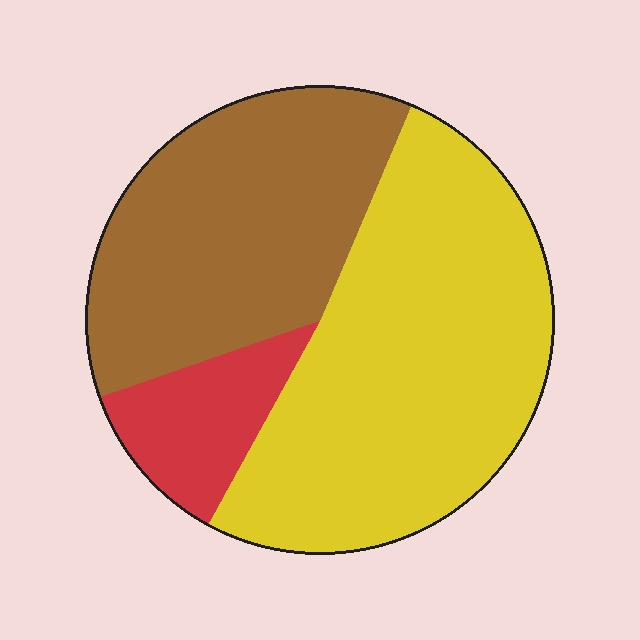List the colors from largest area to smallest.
From largest to smallest: yellow, brown, red.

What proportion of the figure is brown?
Brown covers around 35% of the figure.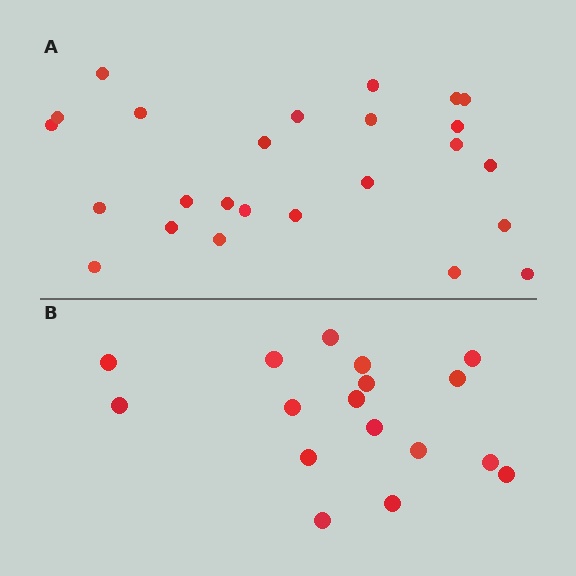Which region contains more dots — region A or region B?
Region A (the top region) has more dots.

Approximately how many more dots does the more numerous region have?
Region A has roughly 8 or so more dots than region B.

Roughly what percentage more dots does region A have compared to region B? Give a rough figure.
About 45% more.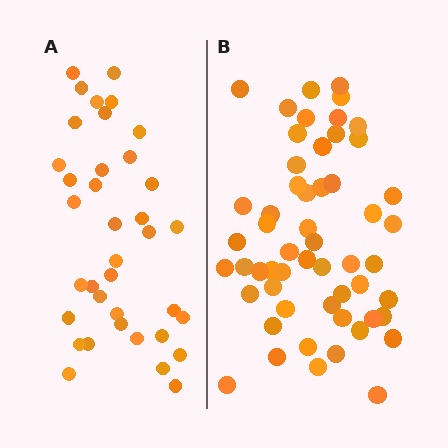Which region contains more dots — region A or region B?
Region B (the right region) has more dots.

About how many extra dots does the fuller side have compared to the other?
Region B has approximately 20 more dots than region A.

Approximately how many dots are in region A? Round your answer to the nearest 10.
About 40 dots. (The exact count is 37, which rounds to 40.)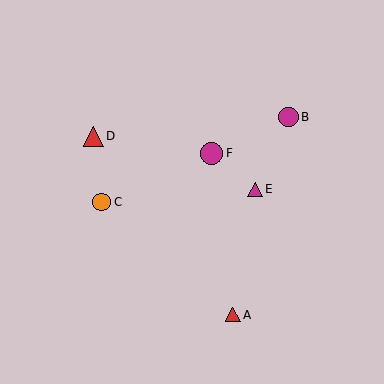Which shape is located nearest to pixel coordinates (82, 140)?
The red triangle (labeled D) at (93, 136) is nearest to that location.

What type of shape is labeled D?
Shape D is a red triangle.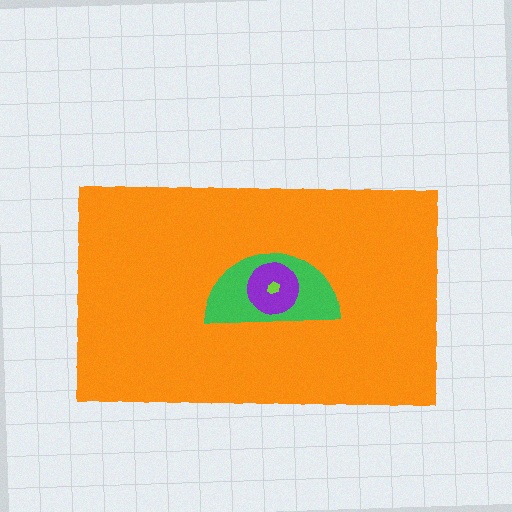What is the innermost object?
The lime hexagon.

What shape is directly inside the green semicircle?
The purple circle.